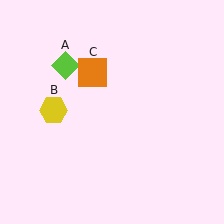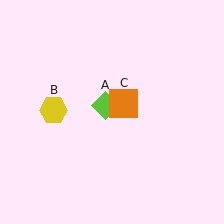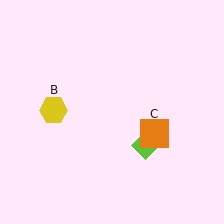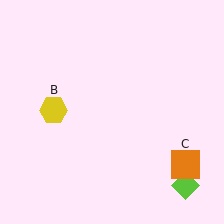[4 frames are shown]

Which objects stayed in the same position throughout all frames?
Yellow hexagon (object B) remained stationary.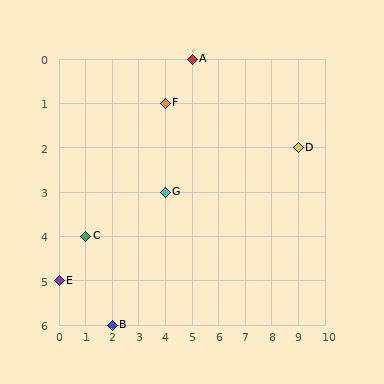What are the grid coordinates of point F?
Point F is at grid coordinates (4, 1).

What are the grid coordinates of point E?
Point E is at grid coordinates (0, 5).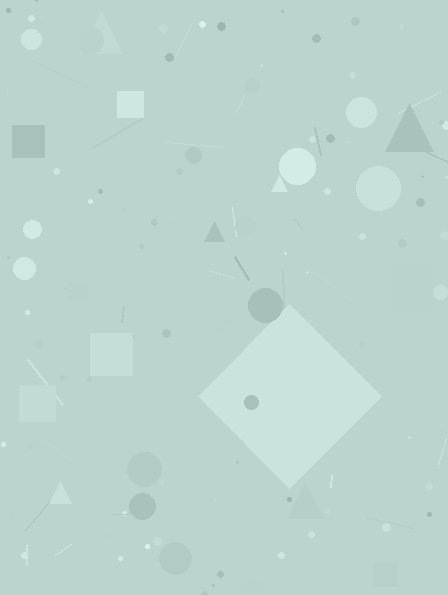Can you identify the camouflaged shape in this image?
The camouflaged shape is a diamond.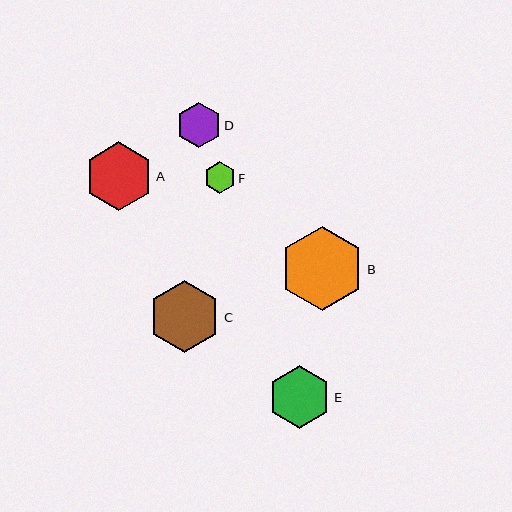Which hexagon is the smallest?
Hexagon F is the smallest with a size of approximately 31 pixels.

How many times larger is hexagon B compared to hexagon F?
Hexagon B is approximately 2.7 times the size of hexagon F.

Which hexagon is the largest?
Hexagon B is the largest with a size of approximately 84 pixels.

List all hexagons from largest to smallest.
From largest to smallest: B, C, A, E, D, F.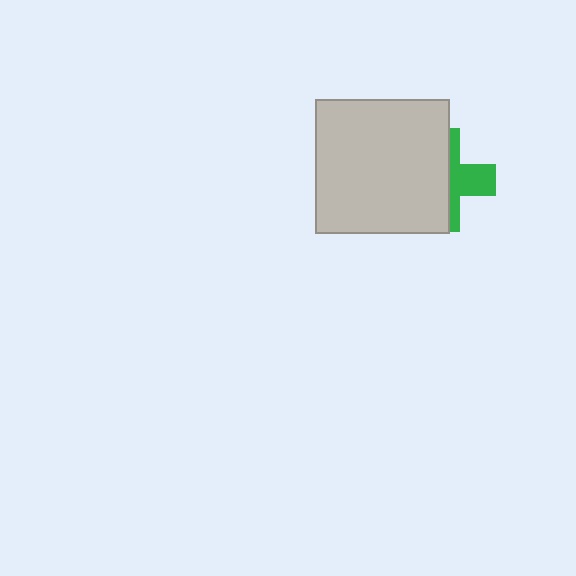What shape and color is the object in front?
The object in front is a light gray square.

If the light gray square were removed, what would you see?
You would see the complete green cross.